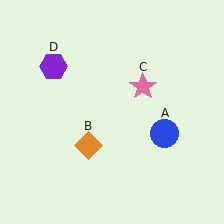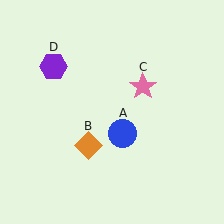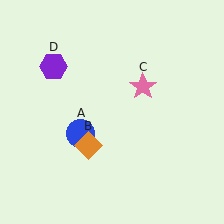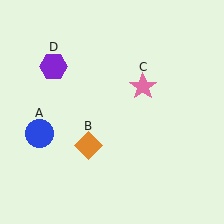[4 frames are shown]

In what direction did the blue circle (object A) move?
The blue circle (object A) moved left.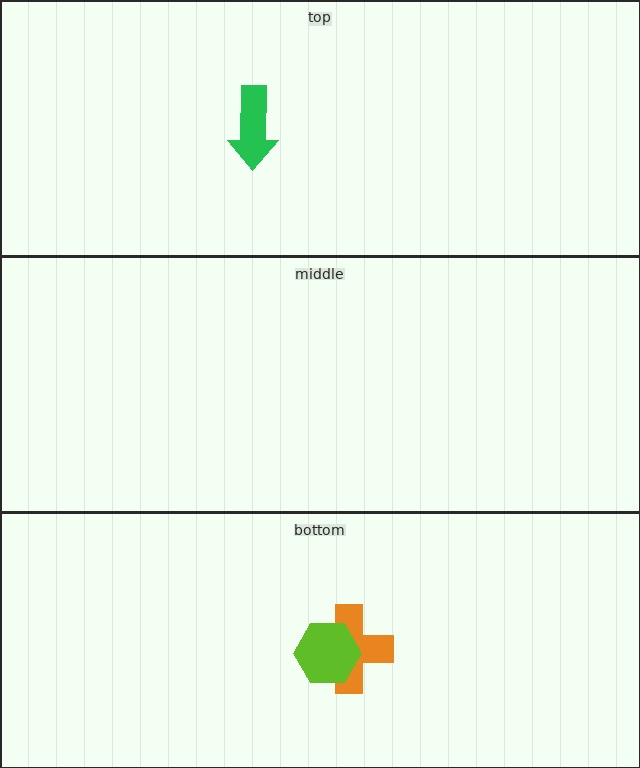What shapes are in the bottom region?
The orange cross, the lime hexagon.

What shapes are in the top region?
The green arrow.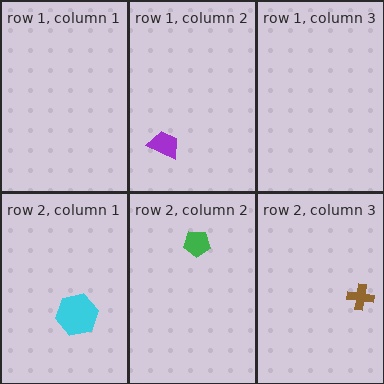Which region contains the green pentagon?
The row 2, column 2 region.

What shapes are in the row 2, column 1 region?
The cyan hexagon.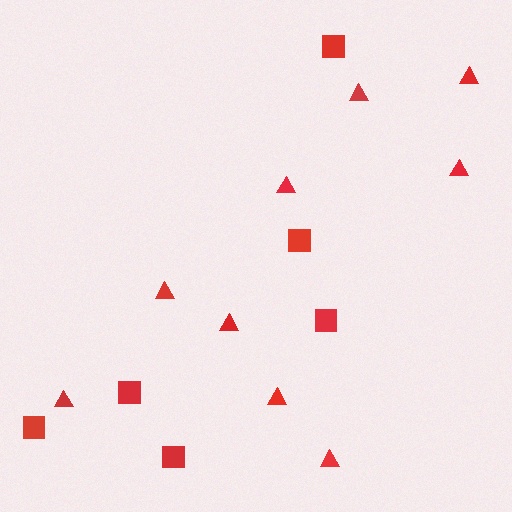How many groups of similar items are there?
There are 2 groups: one group of squares (6) and one group of triangles (9).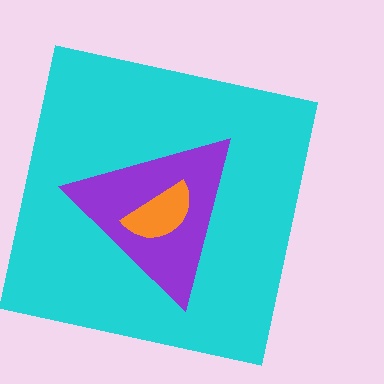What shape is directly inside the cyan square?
The purple triangle.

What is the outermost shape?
The cyan square.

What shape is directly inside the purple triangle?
The orange semicircle.